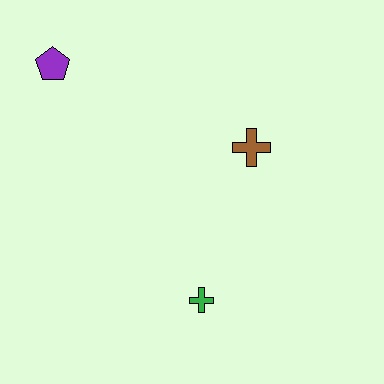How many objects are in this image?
There are 3 objects.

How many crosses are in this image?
There are 2 crosses.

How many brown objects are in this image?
There is 1 brown object.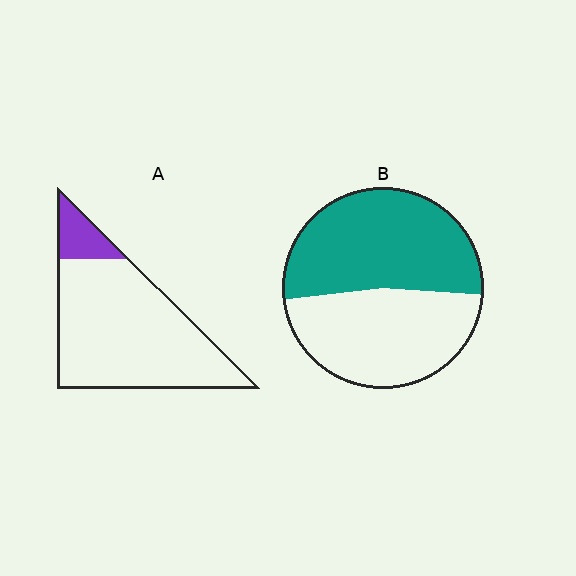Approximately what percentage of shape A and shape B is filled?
A is approximately 15% and B is approximately 55%.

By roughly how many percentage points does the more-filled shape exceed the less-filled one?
By roughly 40 percentage points (B over A).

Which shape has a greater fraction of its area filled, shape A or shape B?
Shape B.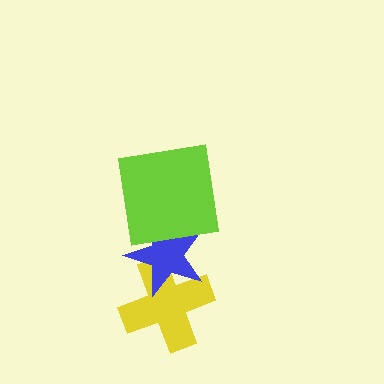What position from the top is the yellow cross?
The yellow cross is 3rd from the top.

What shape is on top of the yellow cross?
The blue star is on top of the yellow cross.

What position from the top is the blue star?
The blue star is 2nd from the top.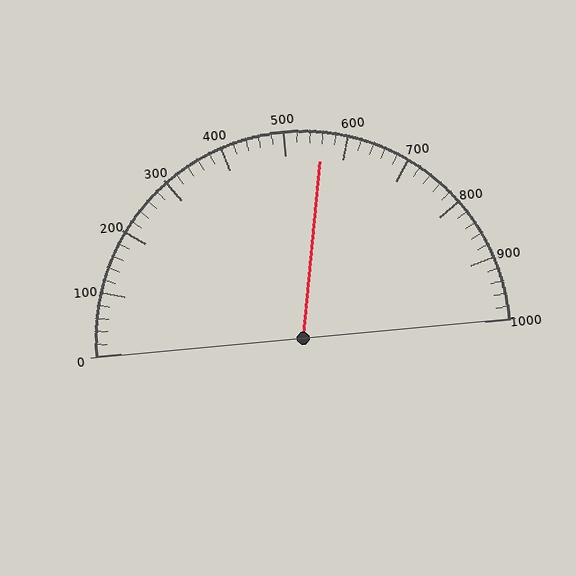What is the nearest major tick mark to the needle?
The nearest major tick mark is 600.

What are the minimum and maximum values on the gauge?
The gauge ranges from 0 to 1000.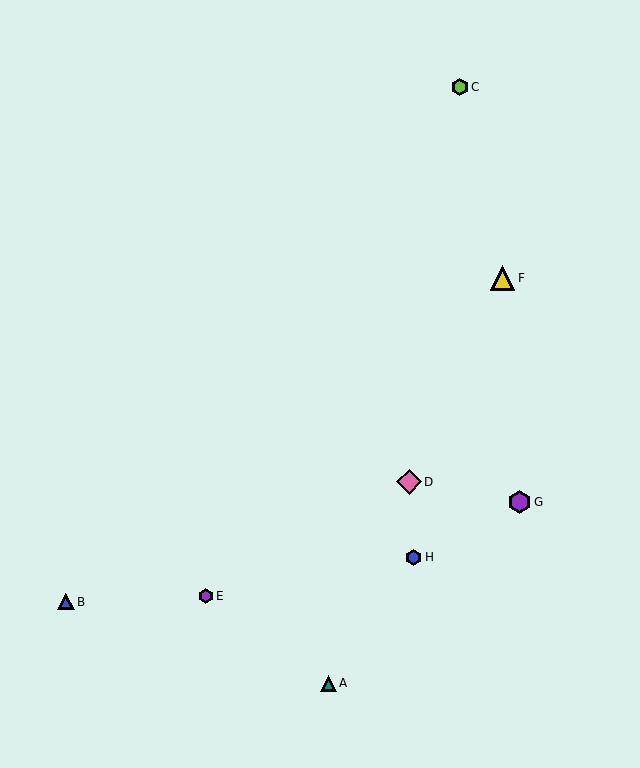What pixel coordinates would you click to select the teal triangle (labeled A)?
Click at (328, 683) to select the teal triangle A.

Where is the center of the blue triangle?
The center of the blue triangle is at (66, 602).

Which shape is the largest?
The pink diamond (labeled D) is the largest.